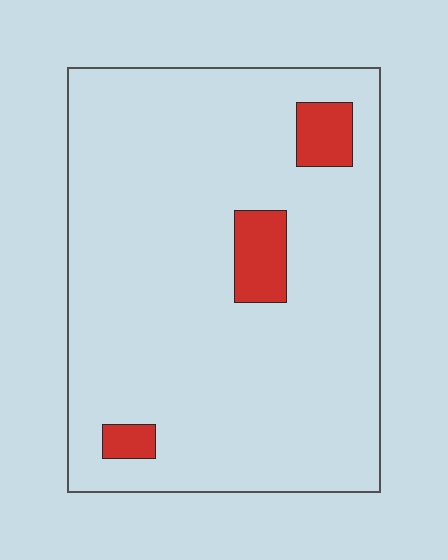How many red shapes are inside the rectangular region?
3.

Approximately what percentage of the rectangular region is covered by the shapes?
Approximately 10%.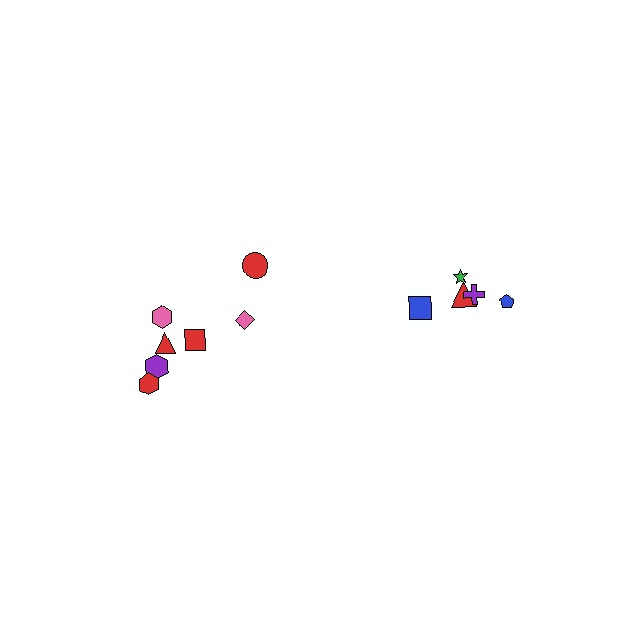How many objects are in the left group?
There are 7 objects.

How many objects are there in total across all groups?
There are 12 objects.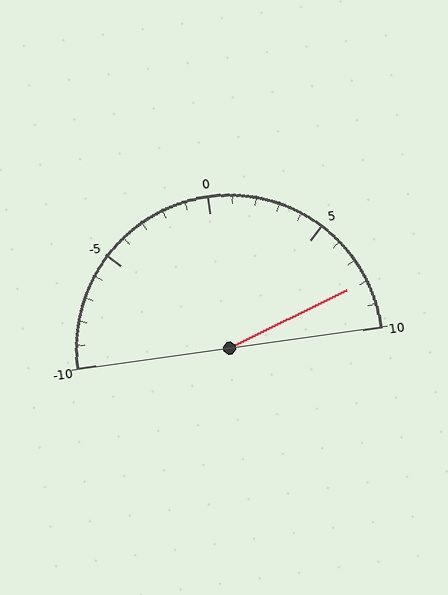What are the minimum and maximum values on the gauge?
The gauge ranges from -10 to 10.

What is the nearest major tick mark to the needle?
The nearest major tick mark is 10.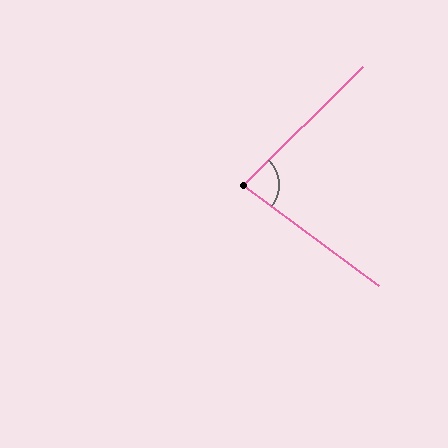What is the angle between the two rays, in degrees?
Approximately 81 degrees.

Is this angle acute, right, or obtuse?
It is acute.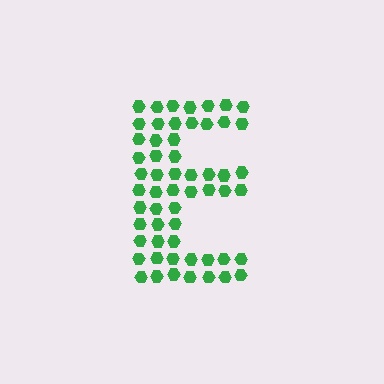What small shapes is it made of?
It is made of small hexagons.